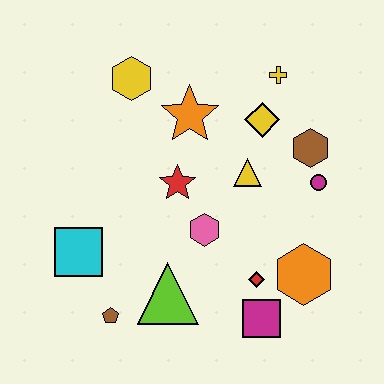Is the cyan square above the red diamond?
Yes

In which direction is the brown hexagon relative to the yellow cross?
The brown hexagon is below the yellow cross.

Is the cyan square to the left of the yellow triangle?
Yes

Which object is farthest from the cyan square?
The yellow cross is farthest from the cyan square.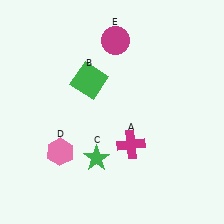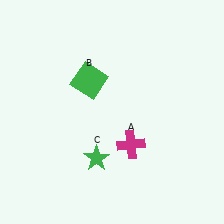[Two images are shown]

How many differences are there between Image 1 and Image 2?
There are 2 differences between the two images.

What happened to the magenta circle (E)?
The magenta circle (E) was removed in Image 2. It was in the top-right area of Image 1.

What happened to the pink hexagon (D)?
The pink hexagon (D) was removed in Image 2. It was in the bottom-left area of Image 1.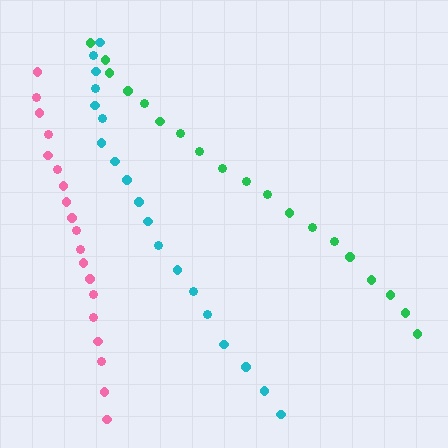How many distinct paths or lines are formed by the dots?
There are 3 distinct paths.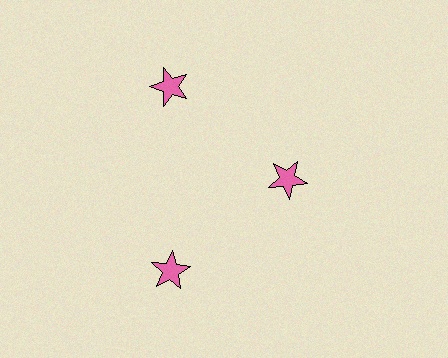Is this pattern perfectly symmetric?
No. The 3 pink stars are arranged in a ring, but one element near the 3 o'clock position is pulled inward toward the center, breaking the 3-fold rotational symmetry.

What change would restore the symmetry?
The symmetry would be restored by moving it outward, back onto the ring so that all 3 stars sit at equal angles and equal distance from the center.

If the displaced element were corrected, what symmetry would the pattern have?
It would have 3-fold rotational symmetry — the pattern would map onto itself every 120 degrees.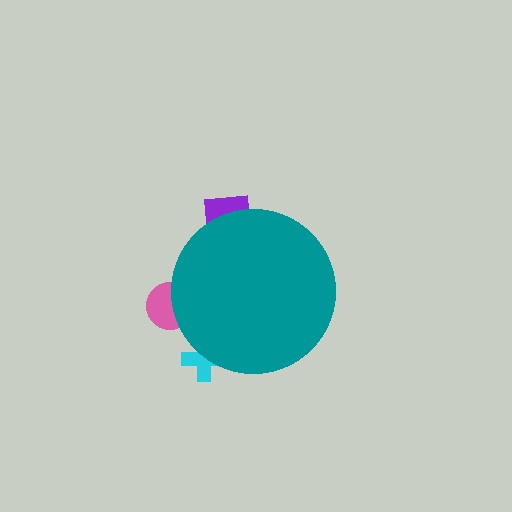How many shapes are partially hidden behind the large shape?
3 shapes are partially hidden.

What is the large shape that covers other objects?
A teal circle.